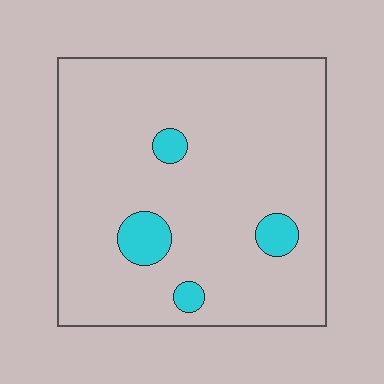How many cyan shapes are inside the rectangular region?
4.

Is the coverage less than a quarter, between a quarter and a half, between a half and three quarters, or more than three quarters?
Less than a quarter.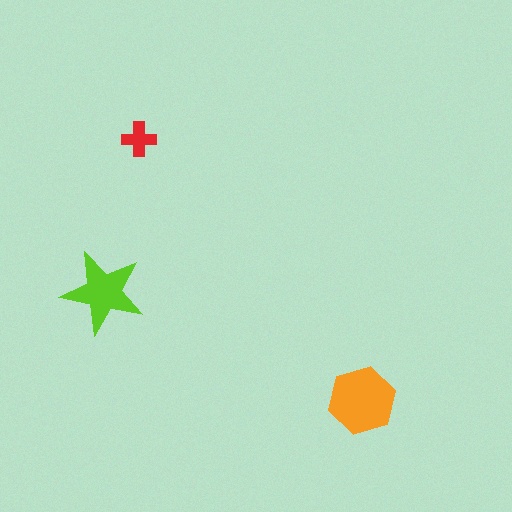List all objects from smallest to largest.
The red cross, the lime star, the orange hexagon.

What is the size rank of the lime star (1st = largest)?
2nd.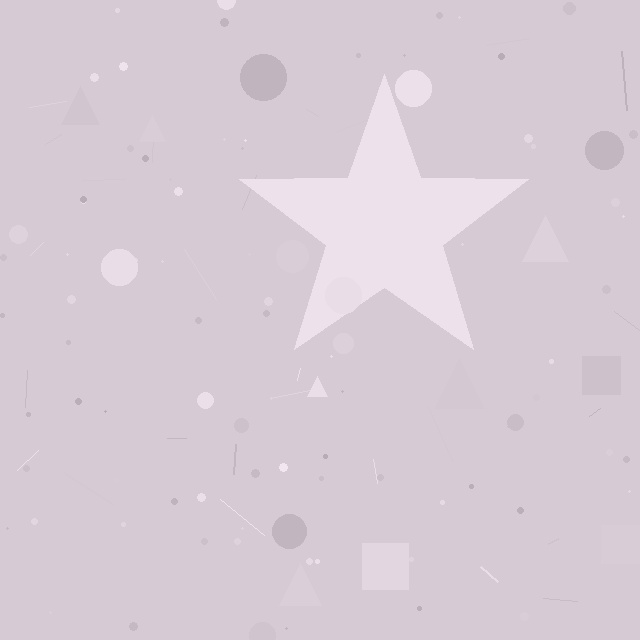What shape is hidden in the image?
A star is hidden in the image.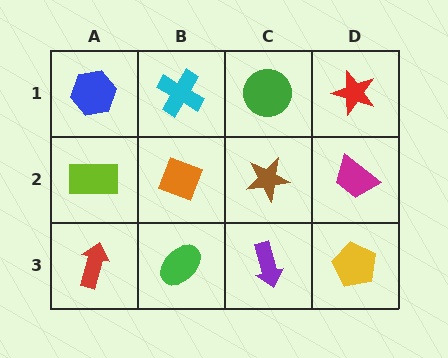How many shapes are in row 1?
4 shapes.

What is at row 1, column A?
A blue hexagon.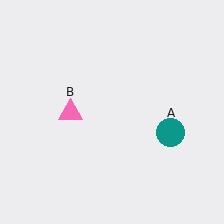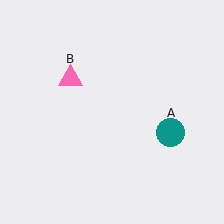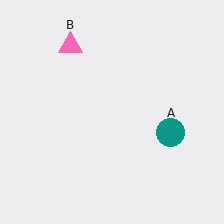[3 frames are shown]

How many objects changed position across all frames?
1 object changed position: pink triangle (object B).